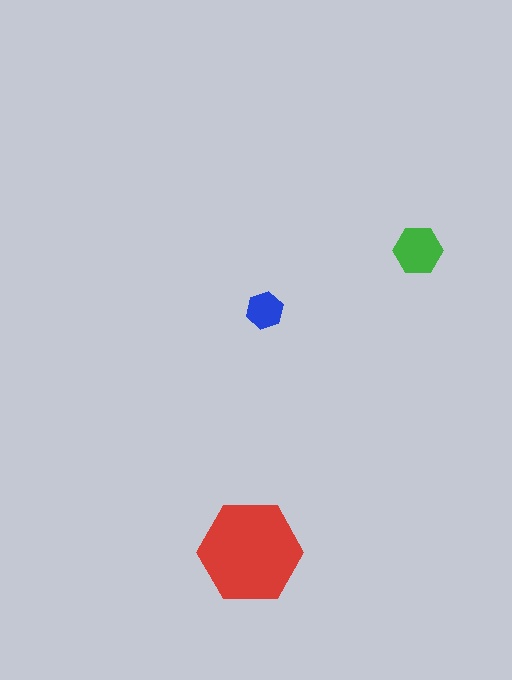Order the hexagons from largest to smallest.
the red one, the green one, the blue one.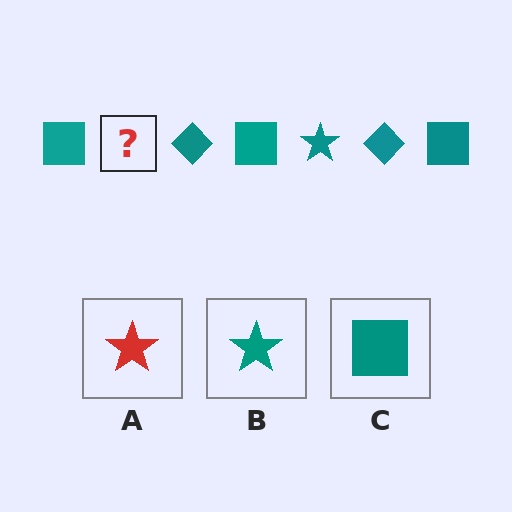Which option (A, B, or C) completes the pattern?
B.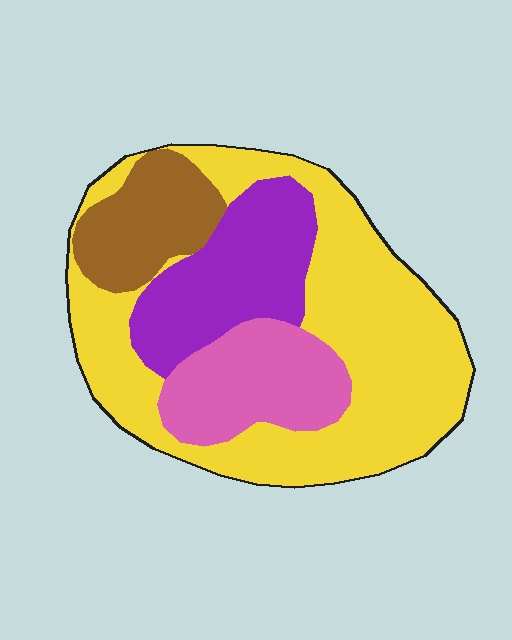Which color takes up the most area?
Yellow, at roughly 50%.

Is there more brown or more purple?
Purple.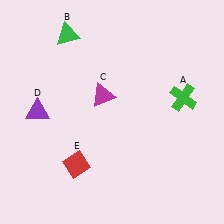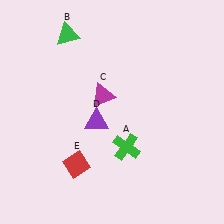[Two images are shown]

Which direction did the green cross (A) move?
The green cross (A) moved left.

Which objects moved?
The objects that moved are: the green cross (A), the purple triangle (D).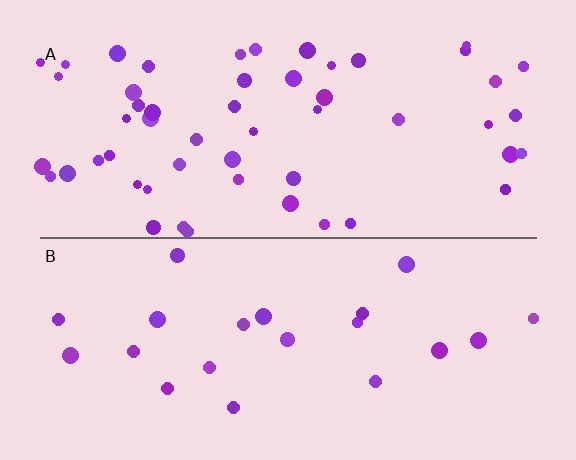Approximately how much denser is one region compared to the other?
Approximately 2.5× — region A over region B.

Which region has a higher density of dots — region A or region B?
A (the top).